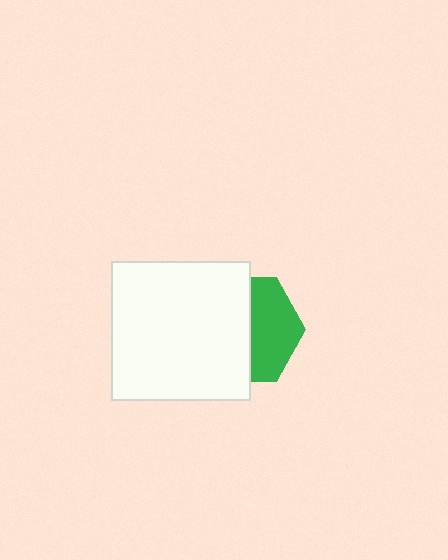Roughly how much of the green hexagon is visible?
A small part of it is visible (roughly 44%).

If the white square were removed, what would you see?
You would see the complete green hexagon.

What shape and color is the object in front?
The object in front is a white square.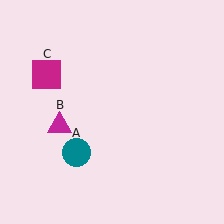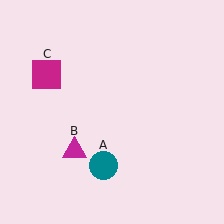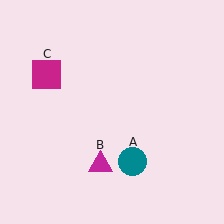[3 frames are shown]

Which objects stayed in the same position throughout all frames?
Magenta square (object C) remained stationary.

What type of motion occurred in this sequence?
The teal circle (object A), magenta triangle (object B) rotated counterclockwise around the center of the scene.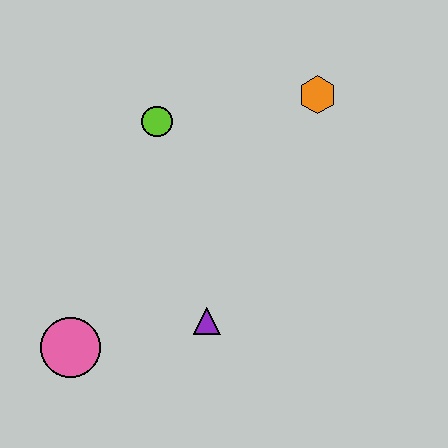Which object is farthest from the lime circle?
The pink circle is farthest from the lime circle.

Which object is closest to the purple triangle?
The pink circle is closest to the purple triangle.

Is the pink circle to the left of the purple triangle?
Yes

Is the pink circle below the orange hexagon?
Yes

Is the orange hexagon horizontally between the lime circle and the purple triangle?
No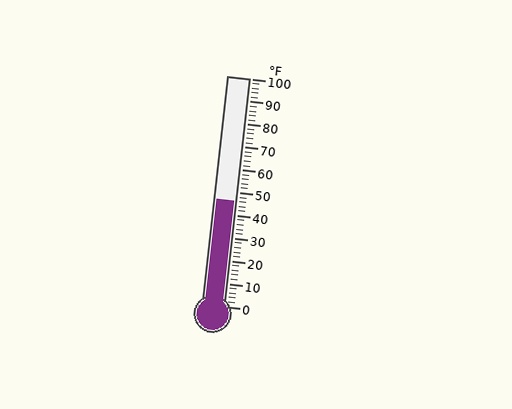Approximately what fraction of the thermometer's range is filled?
The thermometer is filled to approximately 45% of its range.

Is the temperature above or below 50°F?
The temperature is below 50°F.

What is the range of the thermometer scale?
The thermometer scale ranges from 0°F to 100°F.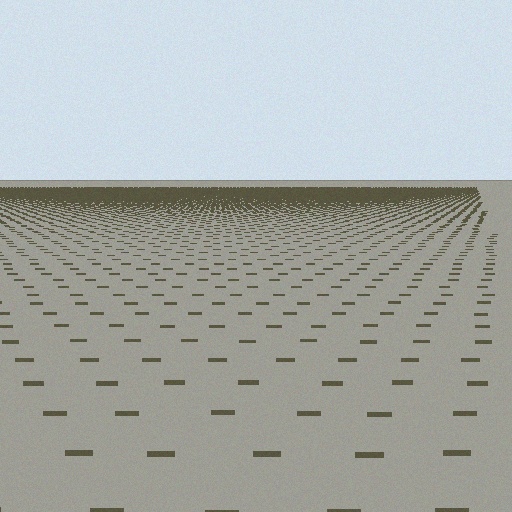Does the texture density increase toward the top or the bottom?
Density increases toward the top.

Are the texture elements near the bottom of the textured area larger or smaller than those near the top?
Larger. Near the bottom, elements are closer to the viewer and appear at a bigger on-screen size.